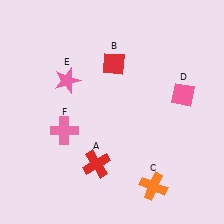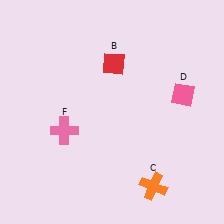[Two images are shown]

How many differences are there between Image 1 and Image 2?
There are 2 differences between the two images.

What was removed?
The red cross (A), the pink star (E) were removed in Image 2.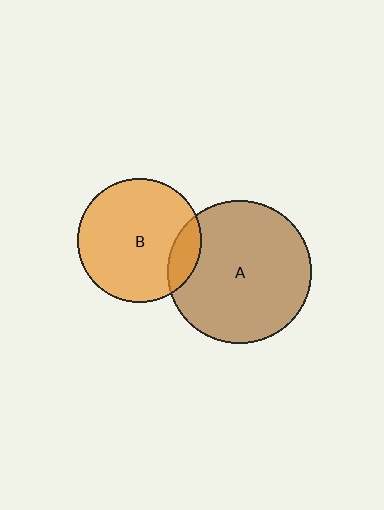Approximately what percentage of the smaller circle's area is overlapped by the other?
Approximately 15%.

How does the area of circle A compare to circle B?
Approximately 1.3 times.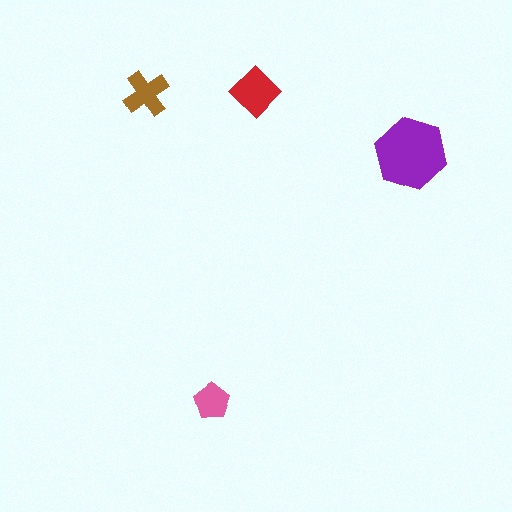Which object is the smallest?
The pink pentagon.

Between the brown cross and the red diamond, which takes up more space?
The red diamond.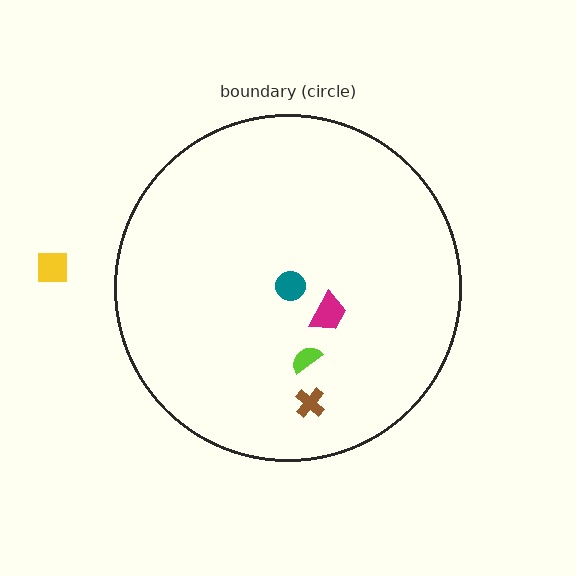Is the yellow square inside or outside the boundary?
Outside.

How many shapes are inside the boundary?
4 inside, 1 outside.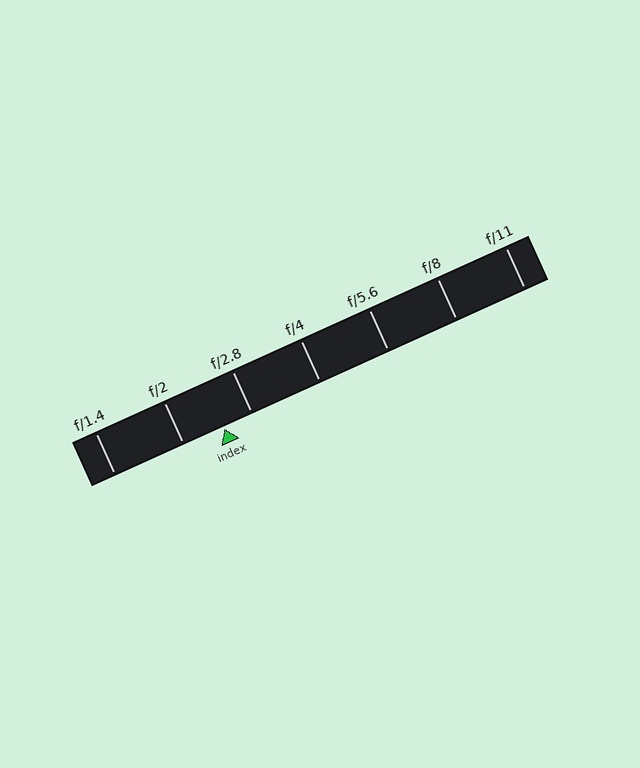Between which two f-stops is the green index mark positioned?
The index mark is between f/2 and f/2.8.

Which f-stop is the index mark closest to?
The index mark is closest to f/2.8.